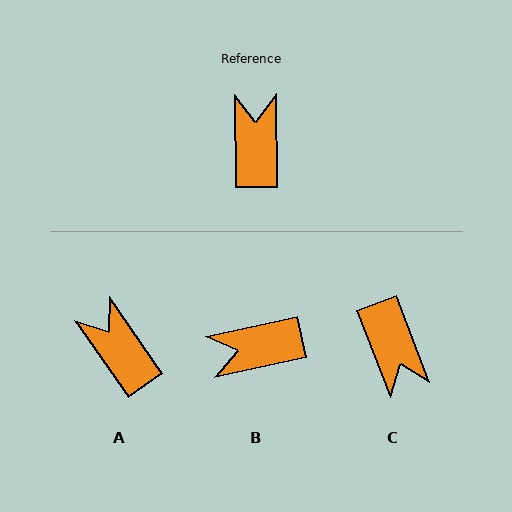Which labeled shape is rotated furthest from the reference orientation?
C, about 159 degrees away.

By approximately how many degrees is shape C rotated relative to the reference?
Approximately 159 degrees clockwise.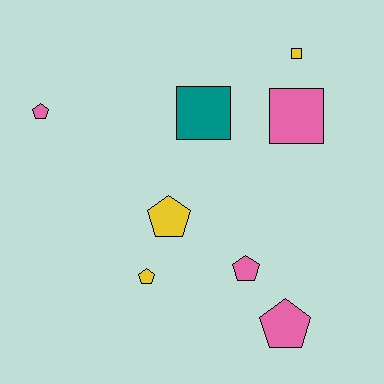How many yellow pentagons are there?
There are 2 yellow pentagons.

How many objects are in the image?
There are 8 objects.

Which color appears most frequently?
Pink, with 4 objects.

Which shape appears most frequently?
Pentagon, with 5 objects.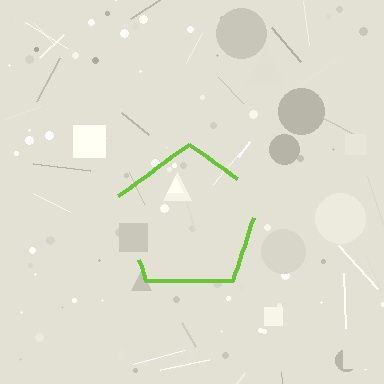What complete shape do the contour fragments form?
The contour fragments form a pentagon.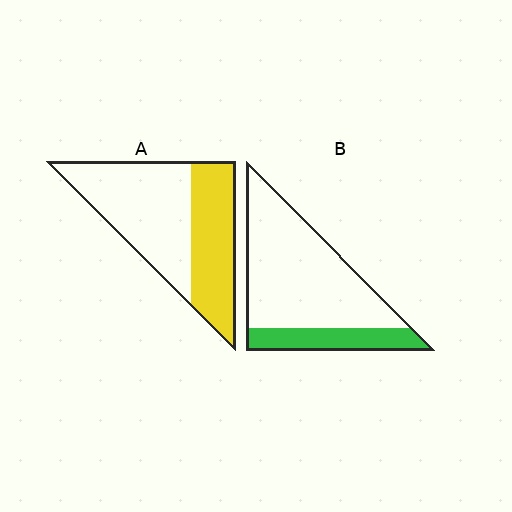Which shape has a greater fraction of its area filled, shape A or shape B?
Shape A.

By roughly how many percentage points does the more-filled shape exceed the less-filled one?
By roughly 20 percentage points (A over B).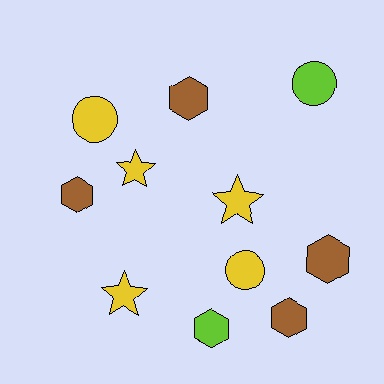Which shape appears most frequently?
Hexagon, with 5 objects.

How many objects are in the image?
There are 11 objects.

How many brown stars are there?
There are no brown stars.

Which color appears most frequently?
Yellow, with 5 objects.